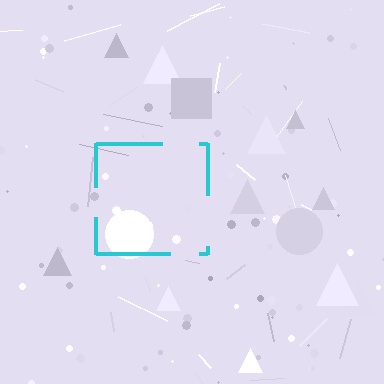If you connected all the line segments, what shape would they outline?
They would outline a square.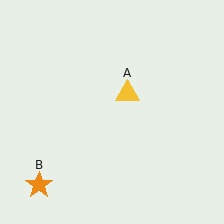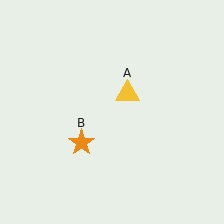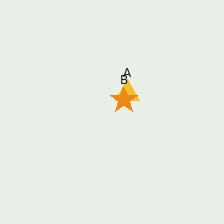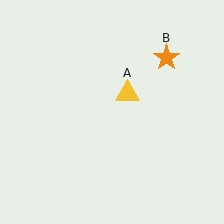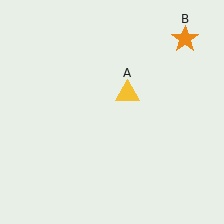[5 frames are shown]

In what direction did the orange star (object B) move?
The orange star (object B) moved up and to the right.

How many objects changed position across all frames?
1 object changed position: orange star (object B).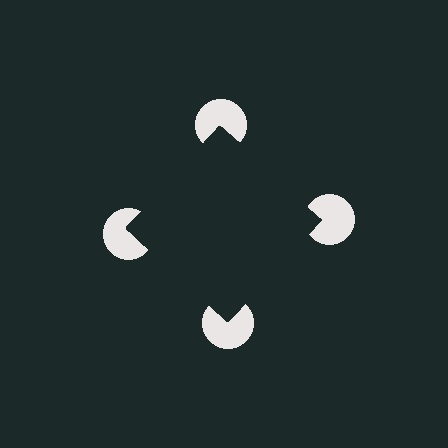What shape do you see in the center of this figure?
An illusory square — its edges are inferred from the aligned wedge cuts in the pac-man discs, not physically drawn.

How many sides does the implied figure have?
4 sides.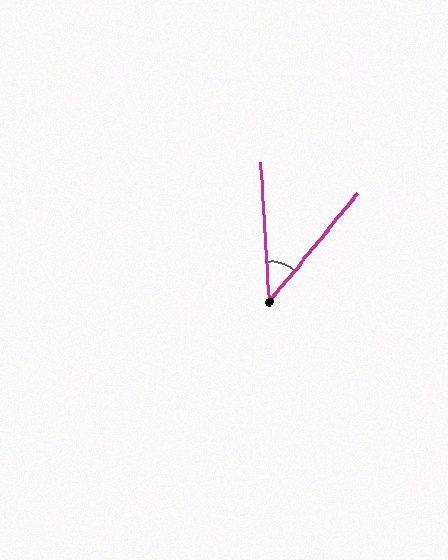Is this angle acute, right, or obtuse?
It is acute.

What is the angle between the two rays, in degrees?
Approximately 43 degrees.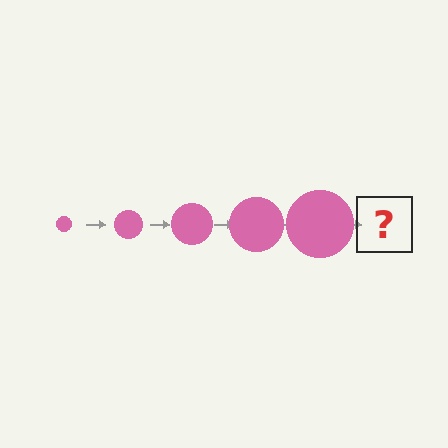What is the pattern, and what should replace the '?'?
The pattern is that the circle gets progressively larger each step. The '?' should be a pink circle, larger than the previous one.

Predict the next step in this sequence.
The next step is a pink circle, larger than the previous one.